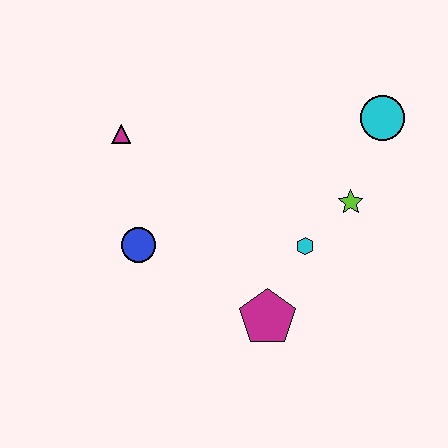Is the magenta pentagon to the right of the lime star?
No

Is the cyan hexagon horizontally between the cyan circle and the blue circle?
Yes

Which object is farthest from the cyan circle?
The blue circle is farthest from the cyan circle.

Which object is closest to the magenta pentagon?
The cyan hexagon is closest to the magenta pentagon.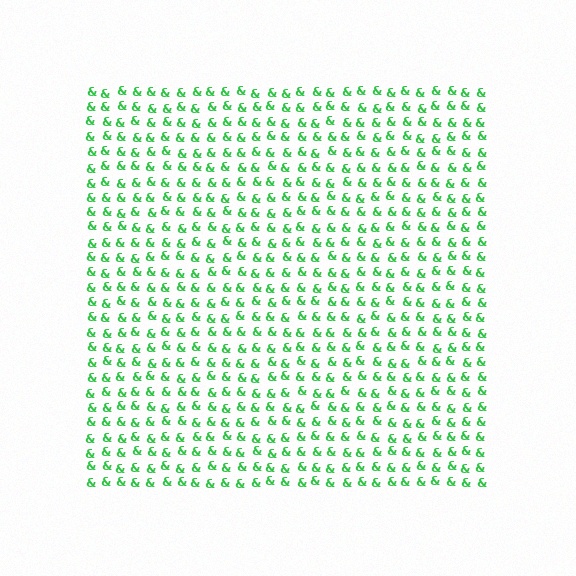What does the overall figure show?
The overall figure shows a square.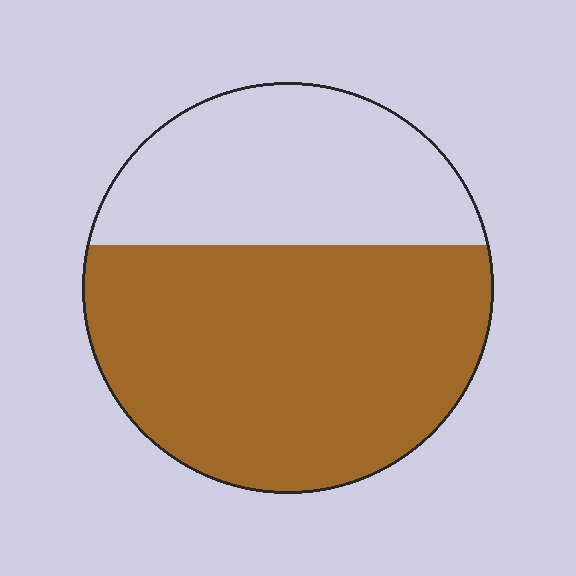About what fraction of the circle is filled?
About five eighths (5/8).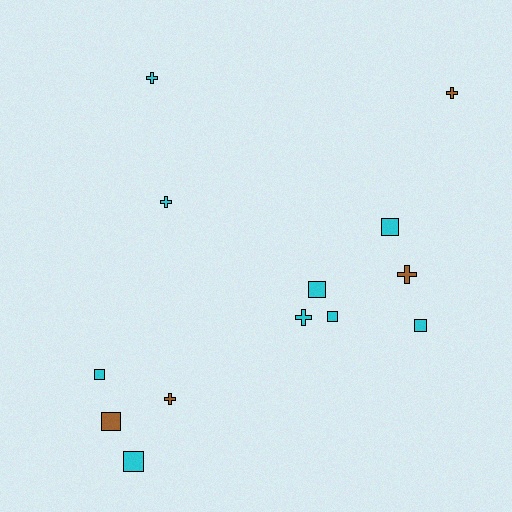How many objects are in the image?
There are 13 objects.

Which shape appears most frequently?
Square, with 7 objects.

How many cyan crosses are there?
There are 3 cyan crosses.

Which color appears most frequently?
Cyan, with 9 objects.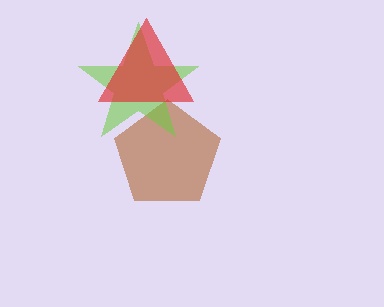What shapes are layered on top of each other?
The layered shapes are: a brown pentagon, a lime star, a red triangle.